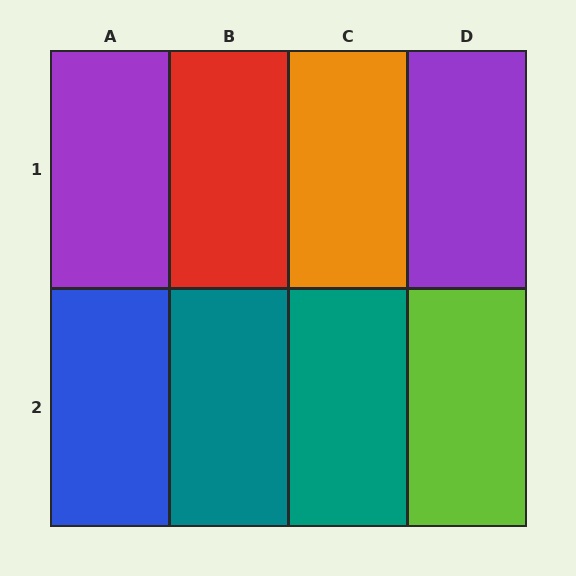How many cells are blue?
1 cell is blue.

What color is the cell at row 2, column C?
Teal.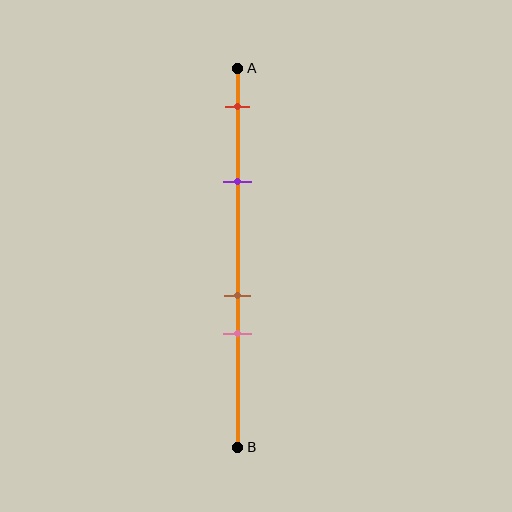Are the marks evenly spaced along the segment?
No, the marks are not evenly spaced.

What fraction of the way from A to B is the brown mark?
The brown mark is approximately 60% (0.6) of the way from A to B.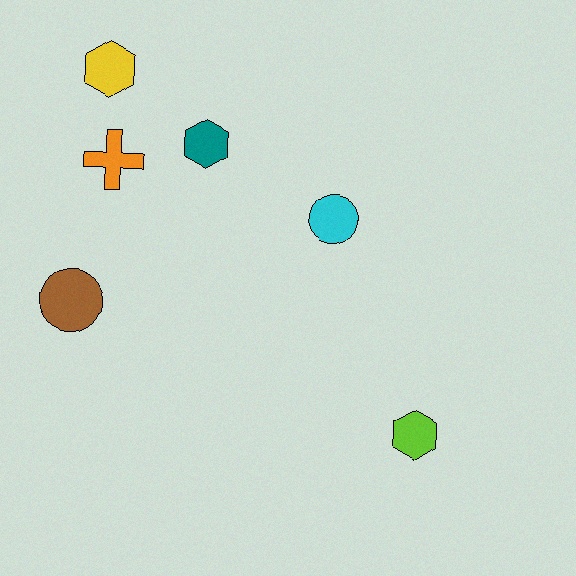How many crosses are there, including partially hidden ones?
There is 1 cross.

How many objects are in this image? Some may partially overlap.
There are 6 objects.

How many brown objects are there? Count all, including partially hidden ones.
There is 1 brown object.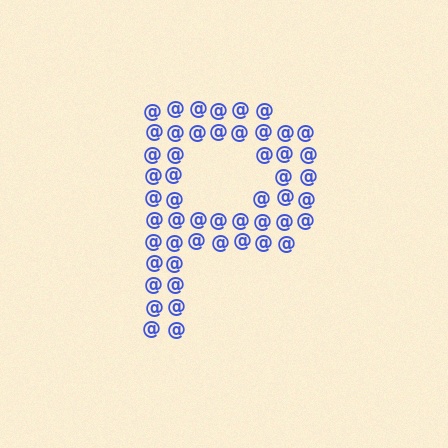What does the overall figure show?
The overall figure shows the letter P.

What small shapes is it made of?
It is made of small at signs.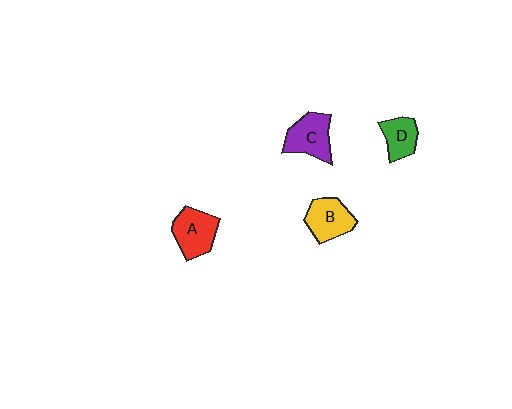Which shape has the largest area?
Shape A (red).